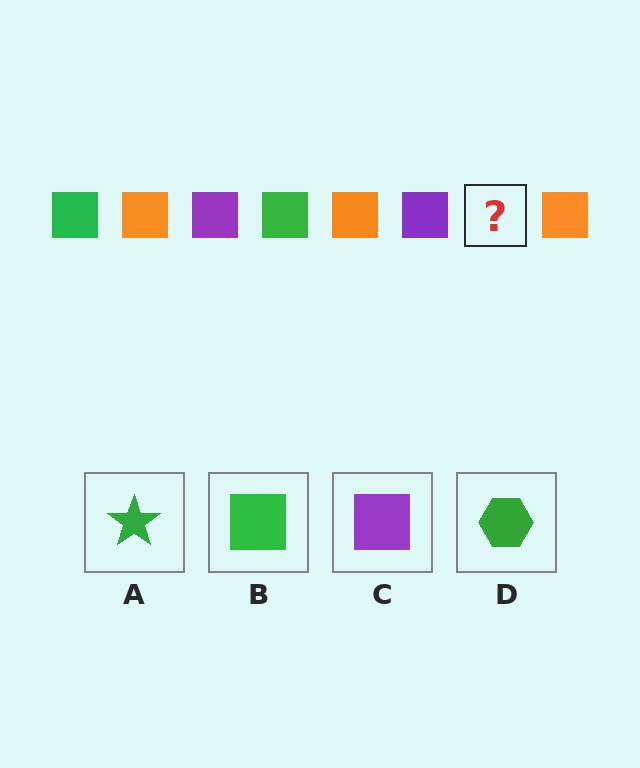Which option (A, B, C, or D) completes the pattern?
B.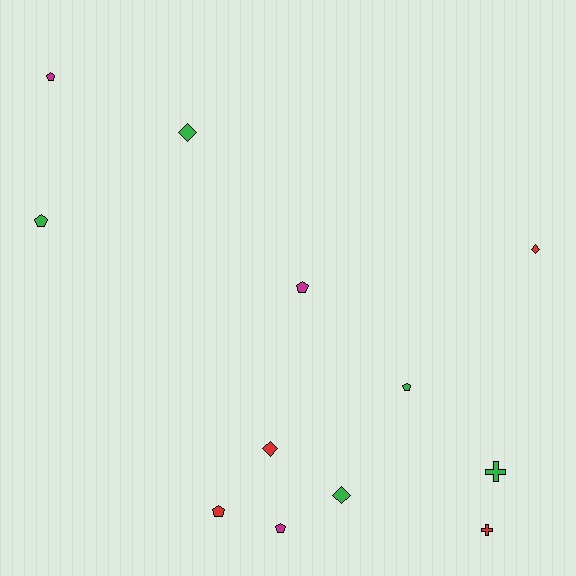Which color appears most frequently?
Green, with 5 objects.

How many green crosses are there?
There is 1 green cross.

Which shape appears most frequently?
Pentagon, with 6 objects.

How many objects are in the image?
There are 12 objects.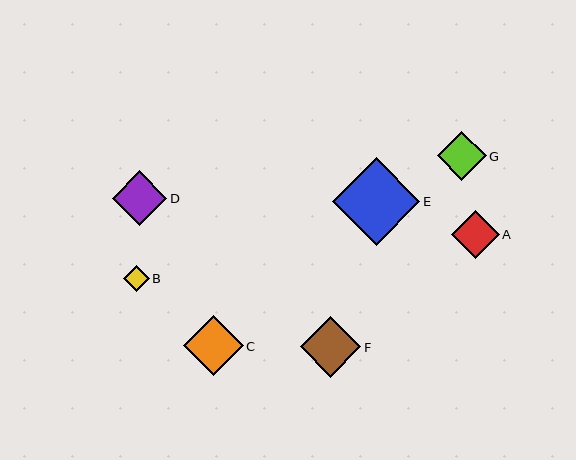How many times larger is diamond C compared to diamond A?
Diamond C is approximately 1.2 times the size of diamond A.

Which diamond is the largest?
Diamond E is the largest with a size of approximately 87 pixels.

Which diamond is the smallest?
Diamond B is the smallest with a size of approximately 26 pixels.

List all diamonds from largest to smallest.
From largest to smallest: E, F, C, D, A, G, B.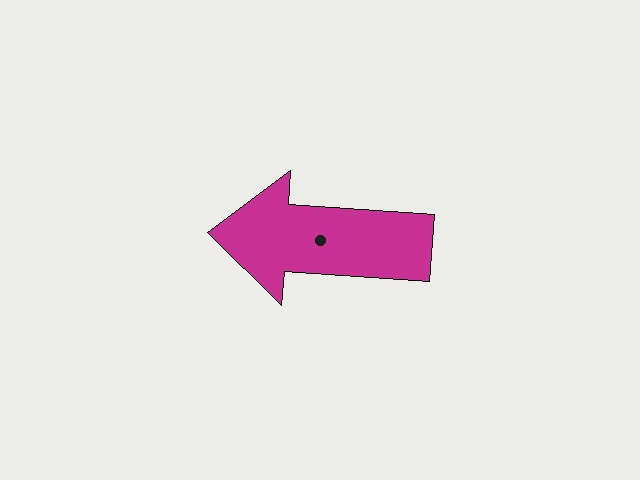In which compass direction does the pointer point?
West.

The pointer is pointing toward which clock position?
Roughly 9 o'clock.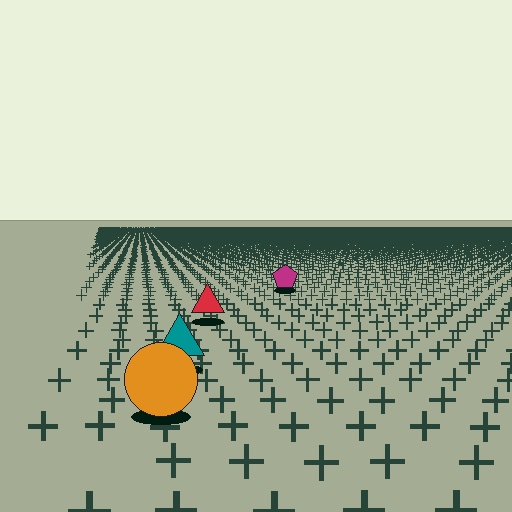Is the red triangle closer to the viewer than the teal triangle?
No. The teal triangle is closer — you can tell from the texture gradient: the ground texture is coarser near it.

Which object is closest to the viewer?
The orange circle is closest. The texture marks near it are larger and more spread out.